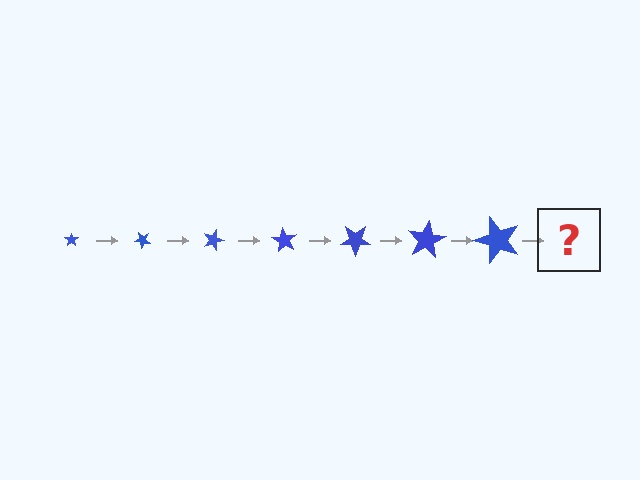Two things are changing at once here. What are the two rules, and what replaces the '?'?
The two rules are that the star grows larger each step and it rotates 45 degrees each step. The '?' should be a star, larger than the previous one and rotated 315 degrees from the start.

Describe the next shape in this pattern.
It should be a star, larger than the previous one and rotated 315 degrees from the start.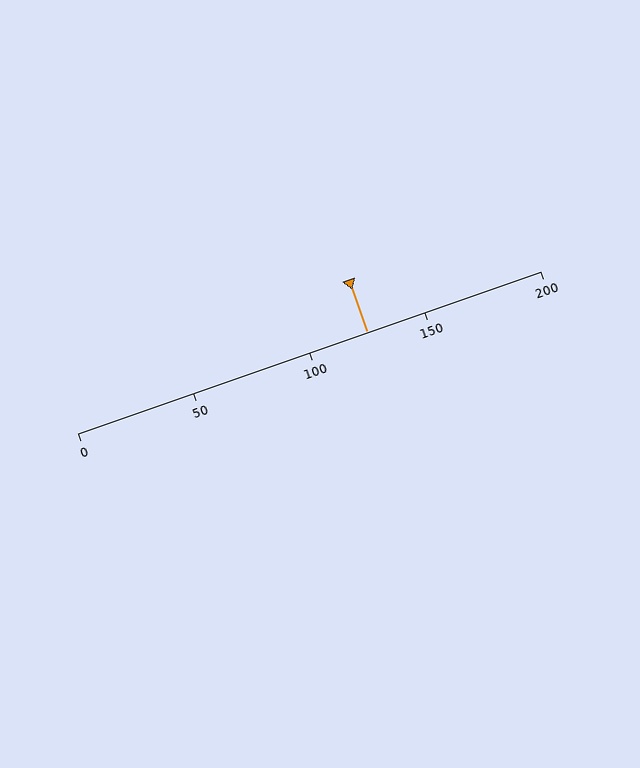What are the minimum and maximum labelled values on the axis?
The axis runs from 0 to 200.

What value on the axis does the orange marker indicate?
The marker indicates approximately 125.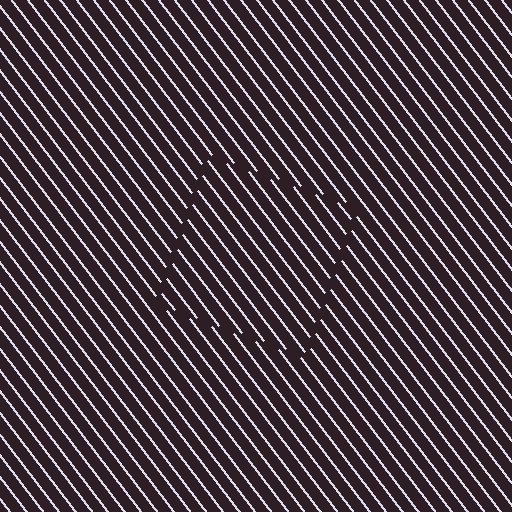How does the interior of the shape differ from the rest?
The interior of the shape contains the same grating, shifted by half a period — the contour is defined by the phase discontinuity where line-ends from the inner and outer gratings abut.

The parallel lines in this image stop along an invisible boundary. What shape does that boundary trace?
An illusory square. The interior of the shape contains the same grating, shifted by half a period — the contour is defined by the phase discontinuity where line-ends from the inner and outer gratings abut.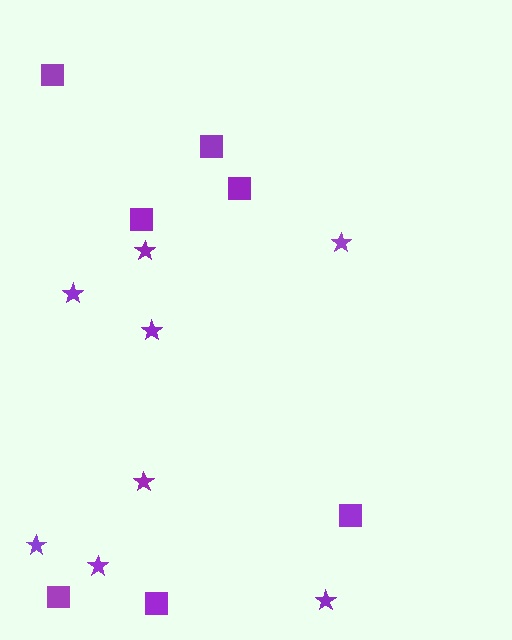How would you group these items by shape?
There are 2 groups: one group of stars (8) and one group of squares (7).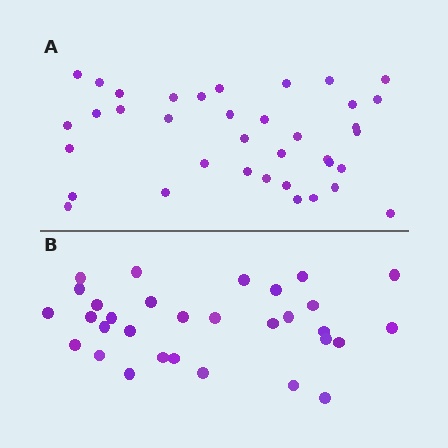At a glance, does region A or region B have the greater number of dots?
Region A (the top region) has more dots.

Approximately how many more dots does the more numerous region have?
Region A has about 6 more dots than region B.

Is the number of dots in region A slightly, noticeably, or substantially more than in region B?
Region A has only slightly more — the two regions are fairly close. The ratio is roughly 1.2 to 1.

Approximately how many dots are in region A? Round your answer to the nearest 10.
About 40 dots. (The exact count is 37, which rounds to 40.)